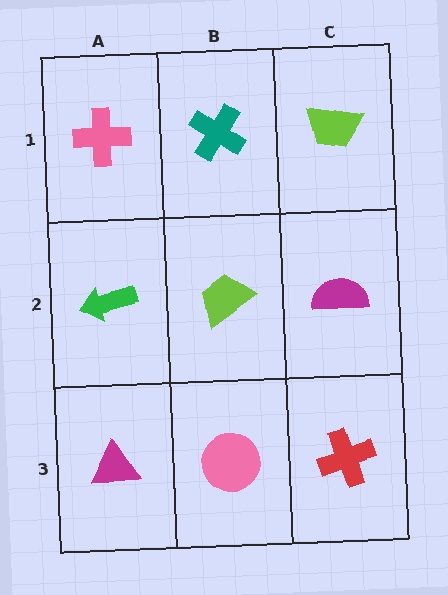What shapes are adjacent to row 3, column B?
A lime trapezoid (row 2, column B), a magenta triangle (row 3, column A), a red cross (row 3, column C).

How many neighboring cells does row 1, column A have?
2.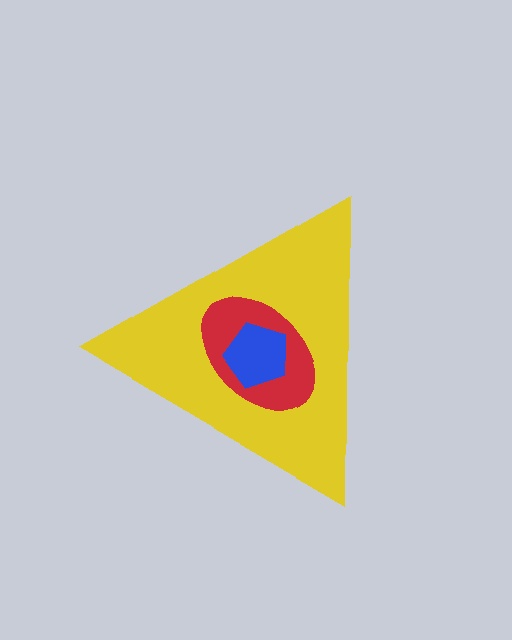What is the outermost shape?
The yellow triangle.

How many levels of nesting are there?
3.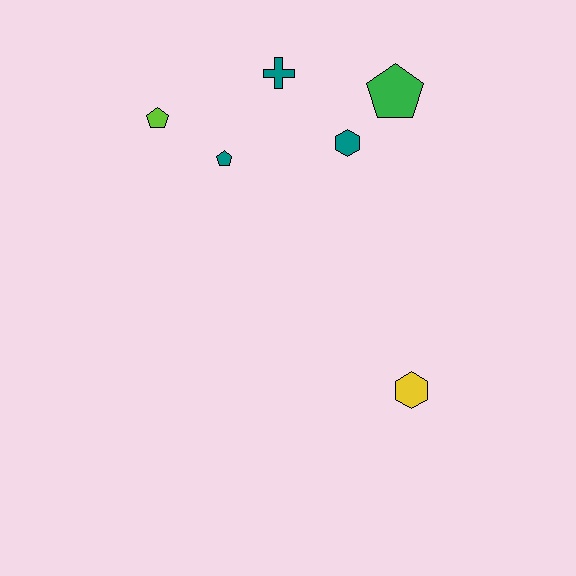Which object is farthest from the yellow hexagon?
The lime pentagon is farthest from the yellow hexagon.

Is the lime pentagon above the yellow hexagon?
Yes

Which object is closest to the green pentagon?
The teal hexagon is closest to the green pentagon.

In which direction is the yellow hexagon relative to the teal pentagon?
The yellow hexagon is below the teal pentagon.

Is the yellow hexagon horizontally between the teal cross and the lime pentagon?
No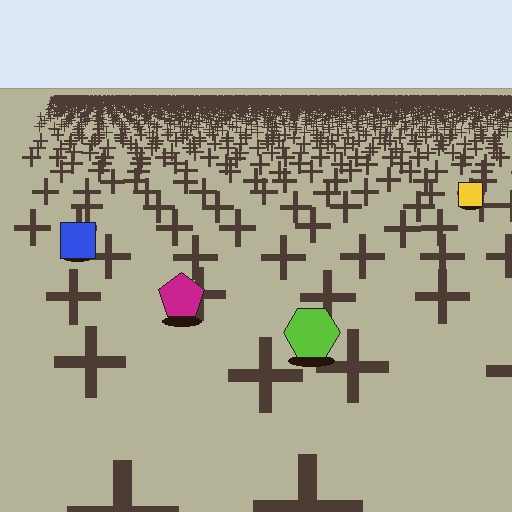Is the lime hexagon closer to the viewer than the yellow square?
Yes. The lime hexagon is closer — you can tell from the texture gradient: the ground texture is coarser near it.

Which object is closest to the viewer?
The lime hexagon is closest. The texture marks near it are larger and more spread out.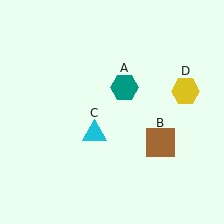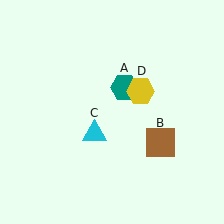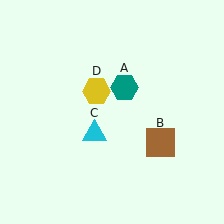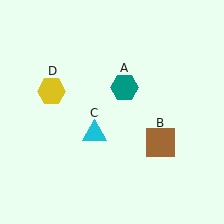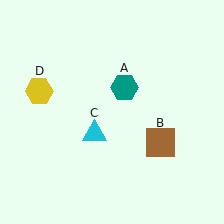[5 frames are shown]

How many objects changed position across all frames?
1 object changed position: yellow hexagon (object D).